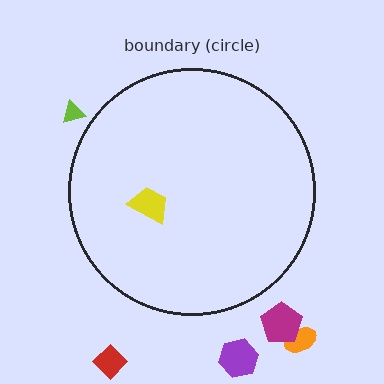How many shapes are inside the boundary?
1 inside, 5 outside.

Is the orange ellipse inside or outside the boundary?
Outside.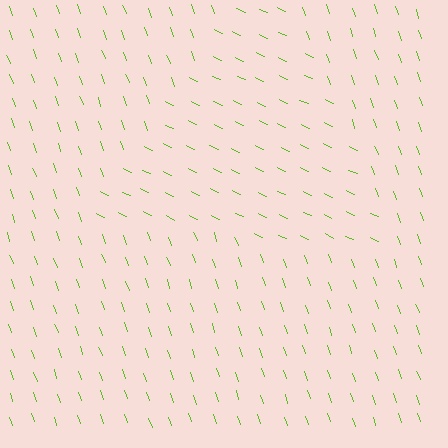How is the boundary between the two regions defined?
The boundary is defined purely by a change in line orientation (approximately 45 degrees difference). All lines are the same color and thickness.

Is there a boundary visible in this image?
Yes, there is a texture boundary formed by a change in line orientation.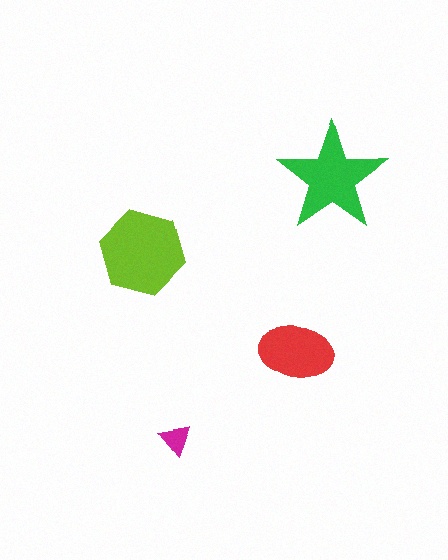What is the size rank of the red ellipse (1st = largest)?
3rd.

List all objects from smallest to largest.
The magenta triangle, the red ellipse, the green star, the lime hexagon.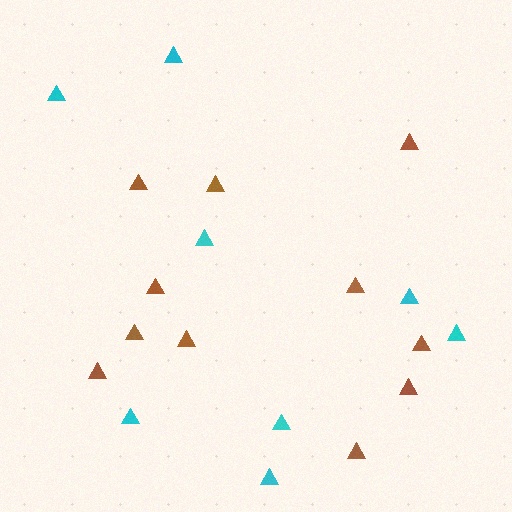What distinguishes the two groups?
There are 2 groups: one group of brown triangles (11) and one group of cyan triangles (8).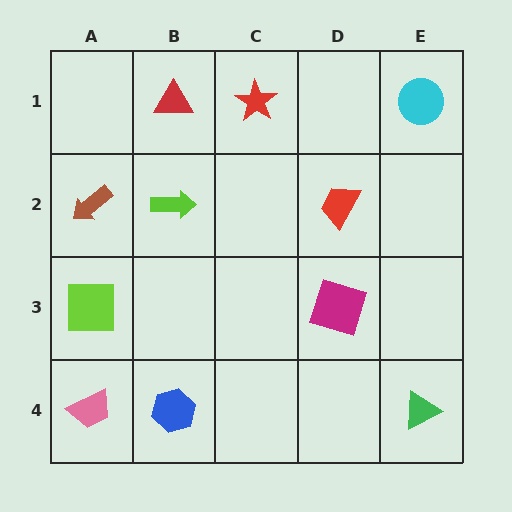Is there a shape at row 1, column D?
No, that cell is empty.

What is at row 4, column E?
A green triangle.